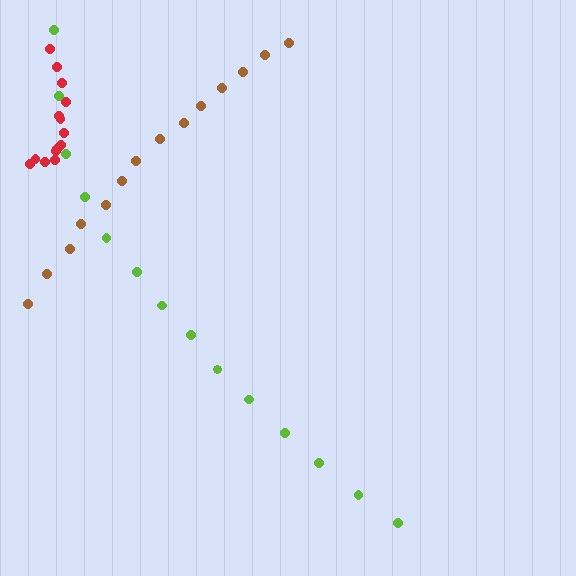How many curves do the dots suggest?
There are 3 distinct paths.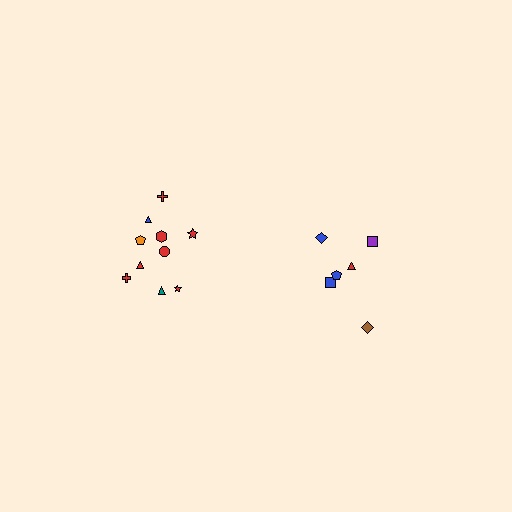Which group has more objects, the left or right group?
The left group.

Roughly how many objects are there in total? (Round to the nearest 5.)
Roughly 15 objects in total.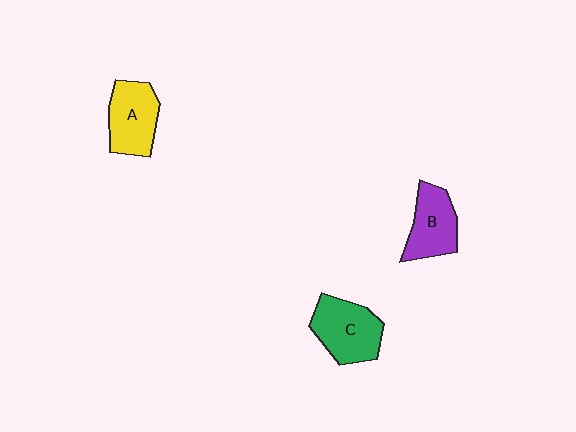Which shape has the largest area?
Shape C (green).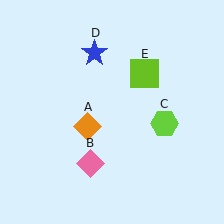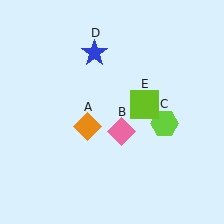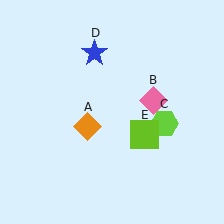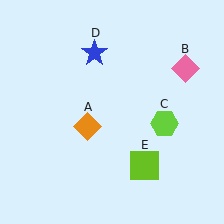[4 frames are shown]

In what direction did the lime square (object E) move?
The lime square (object E) moved down.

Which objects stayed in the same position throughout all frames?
Orange diamond (object A) and lime hexagon (object C) and blue star (object D) remained stationary.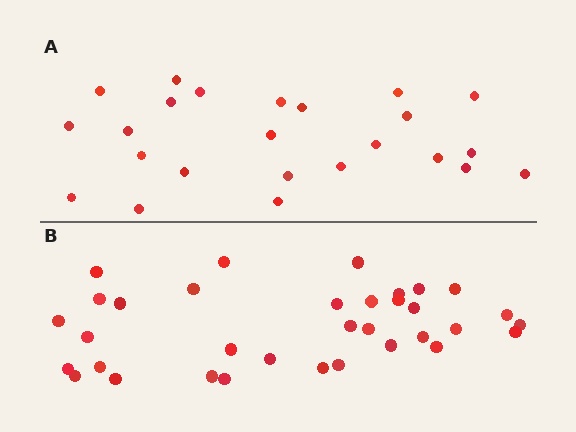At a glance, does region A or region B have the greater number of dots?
Region B (the bottom region) has more dots.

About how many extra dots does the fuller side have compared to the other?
Region B has roughly 10 or so more dots than region A.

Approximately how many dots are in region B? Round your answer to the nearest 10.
About 30 dots. (The exact count is 34, which rounds to 30.)